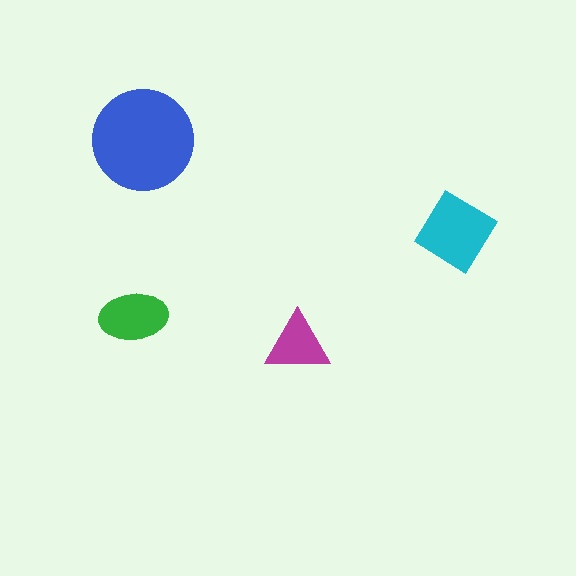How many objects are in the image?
There are 4 objects in the image.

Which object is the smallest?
The magenta triangle.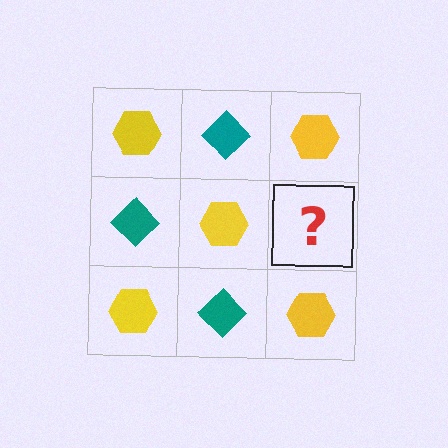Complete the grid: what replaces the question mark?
The question mark should be replaced with a teal diamond.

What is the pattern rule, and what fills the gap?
The rule is that it alternates yellow hexagon and teal diamond in a checkerboard pattern. The gap should be filled with a teal diamond.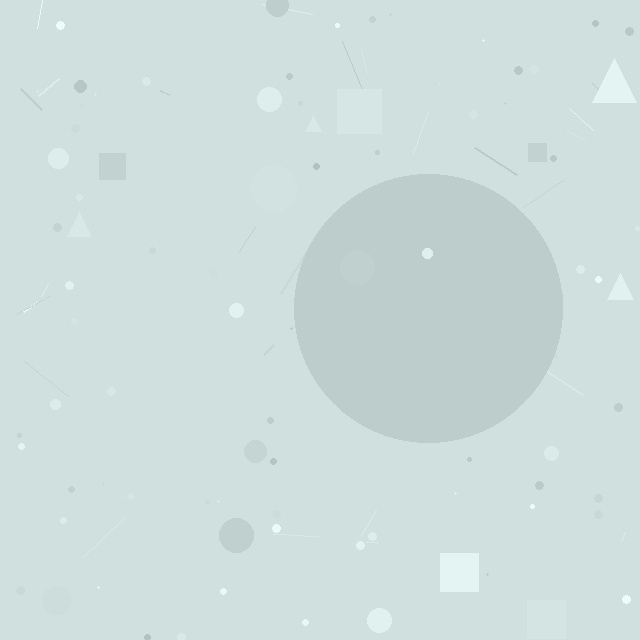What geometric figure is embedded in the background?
A circle is embedded in the background.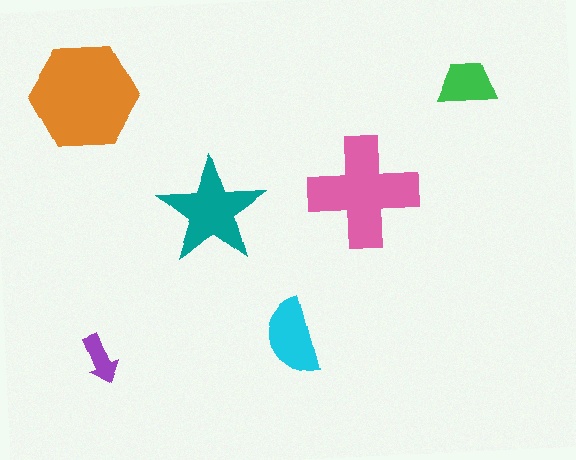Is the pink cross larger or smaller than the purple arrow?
Larger.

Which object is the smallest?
The purple arrow.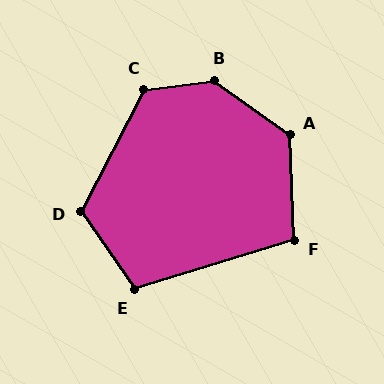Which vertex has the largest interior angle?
B, at approximately 137 degrees.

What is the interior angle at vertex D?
Approximately 118 degrees (obtuse).